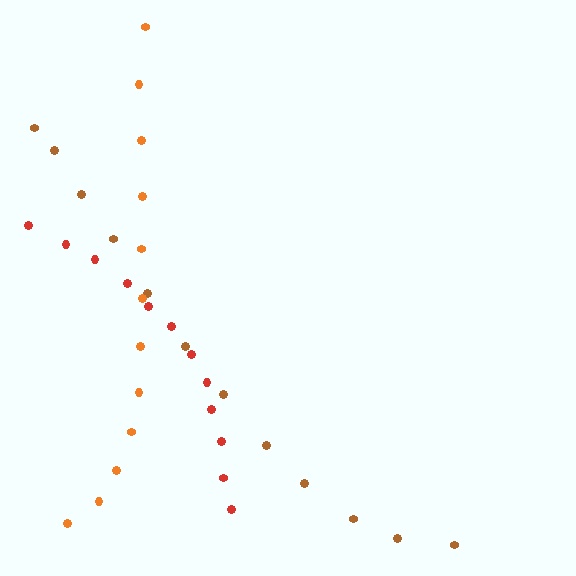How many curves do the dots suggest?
There are 3 distinct paths.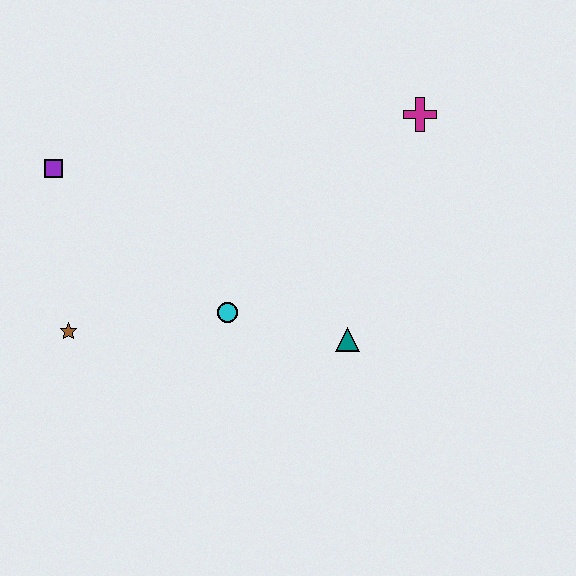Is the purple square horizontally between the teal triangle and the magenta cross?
No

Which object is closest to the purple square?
The brown star is closest to the purple square.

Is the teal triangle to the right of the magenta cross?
No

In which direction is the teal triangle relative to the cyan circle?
The teal triangle is to the right of the cyan circle.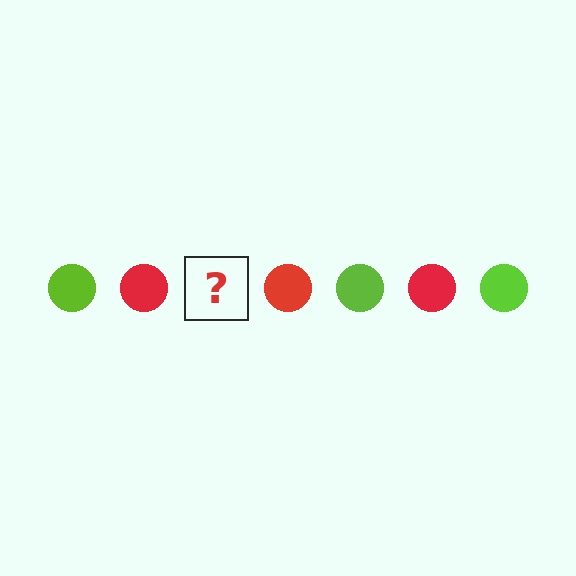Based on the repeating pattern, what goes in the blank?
The blank should be a lime circle.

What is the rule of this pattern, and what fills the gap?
The rule is that the pattern cycles through lime, red circles. The gap should be filled with a lime circle.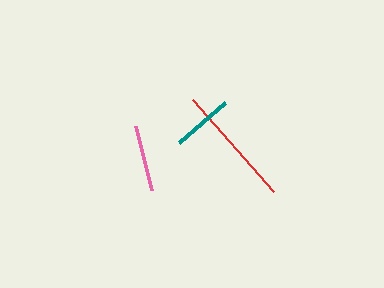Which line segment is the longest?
The red line is the longest at approximately 122 pixels.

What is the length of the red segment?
The red segment is approximately 122 pixels long.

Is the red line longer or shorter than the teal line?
The red line is longer than the teal line.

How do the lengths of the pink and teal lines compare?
The pink and teal lines are approximately the same length.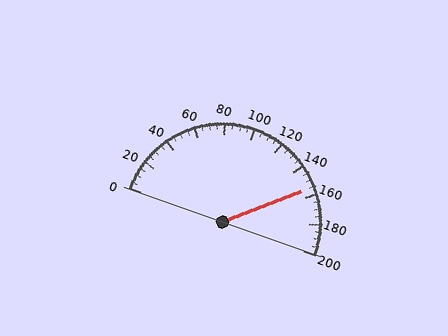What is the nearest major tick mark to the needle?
The nearest major tick mark is 160.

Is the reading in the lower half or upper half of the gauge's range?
The reading is in the upper half of the range (0 to 200).